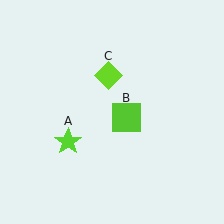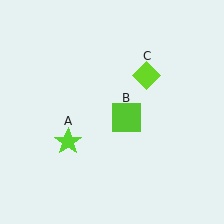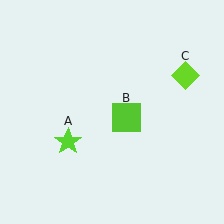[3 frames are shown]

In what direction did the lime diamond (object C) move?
The lime diamond (object C) moved right.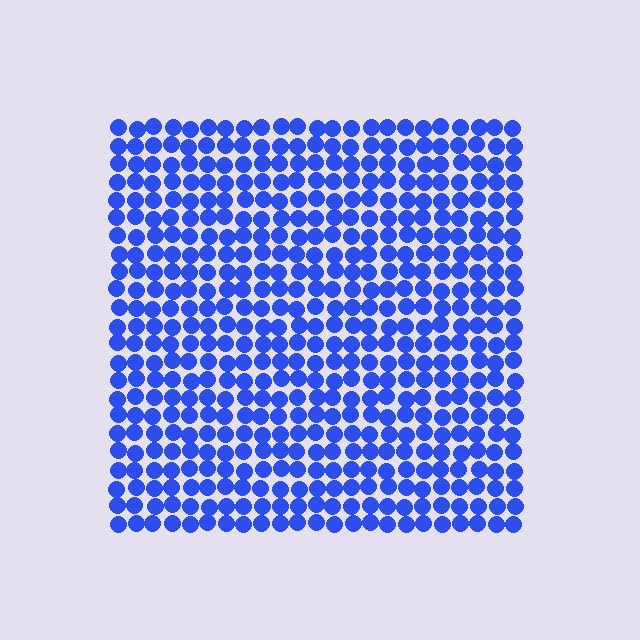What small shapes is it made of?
It is made of small circles.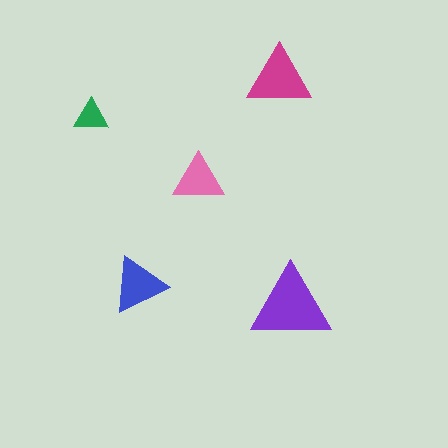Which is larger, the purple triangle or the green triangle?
The purple one.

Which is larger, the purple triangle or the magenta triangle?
The purple one.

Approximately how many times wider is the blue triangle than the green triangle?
About 1.5 times wider.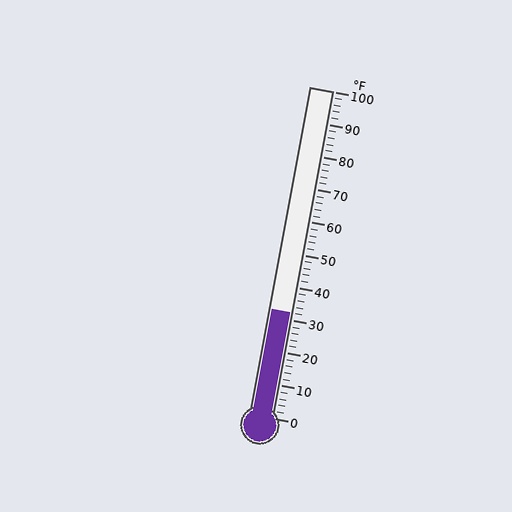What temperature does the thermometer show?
The thermometer shows approximately 32°F.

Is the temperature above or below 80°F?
The temperature is below 80°F.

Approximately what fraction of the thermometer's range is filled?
The thermometer is filled to approximately 30% of its range.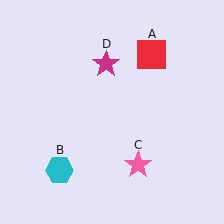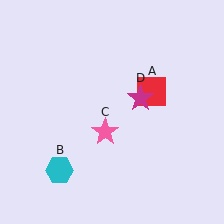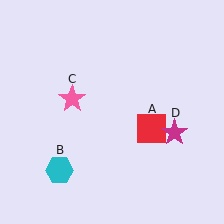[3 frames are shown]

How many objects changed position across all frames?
3 objects changed position: red square (object A), pink star (object C), magenta star (object D).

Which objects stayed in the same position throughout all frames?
Cyan hexagon (object B) remained stationary.